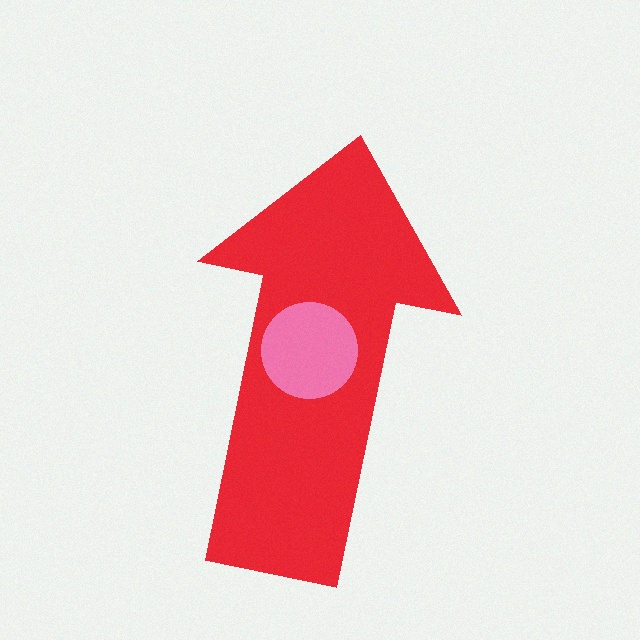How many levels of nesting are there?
2.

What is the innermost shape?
The pink circle.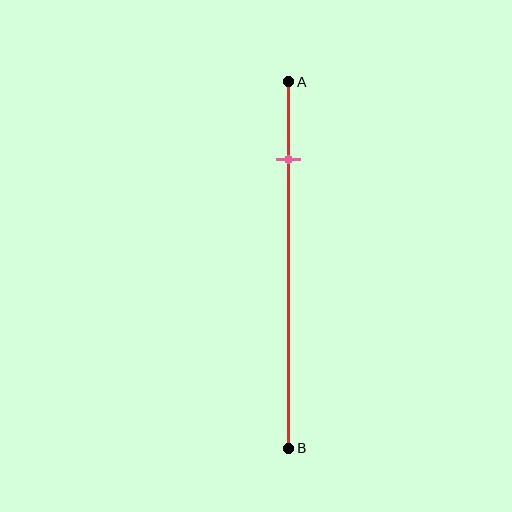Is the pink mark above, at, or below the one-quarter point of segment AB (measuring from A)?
The pink mark is above the one-quarter point of segment AB.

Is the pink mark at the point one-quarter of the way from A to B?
No, the mark is at about 20% from A, not at the 25% one-quarter point.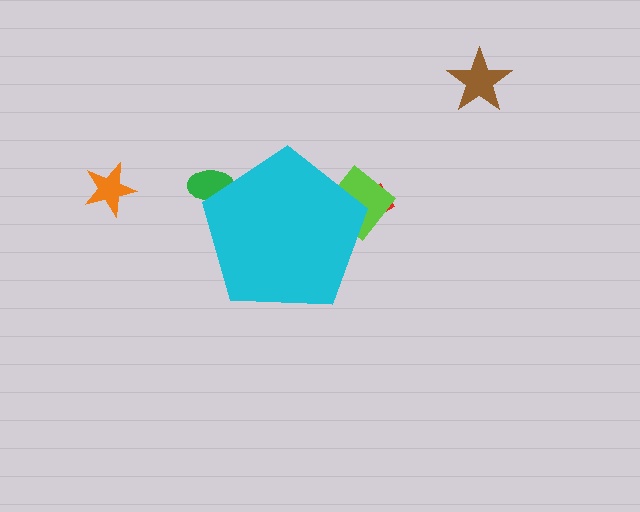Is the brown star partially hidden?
No, the brown star is fully visible.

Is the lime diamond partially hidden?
Yes, the lime diamond is partially hidden behind the cyan pentagon.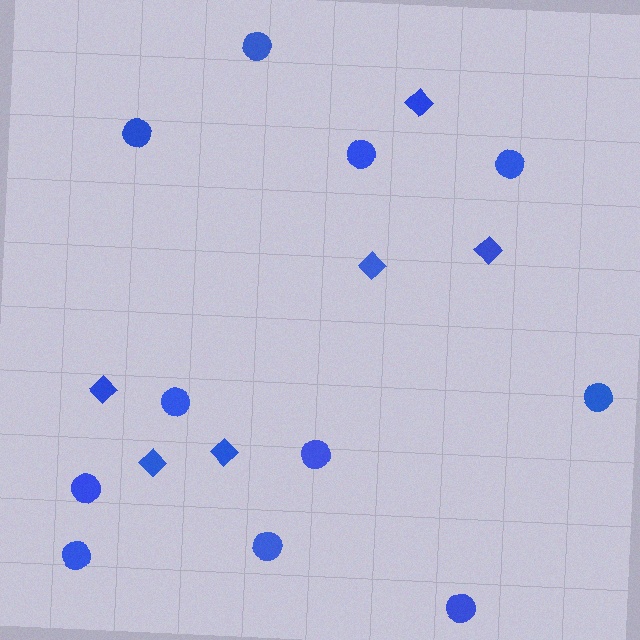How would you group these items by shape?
There are 2 groups: one group of diamonds (6) and one group of circles (11).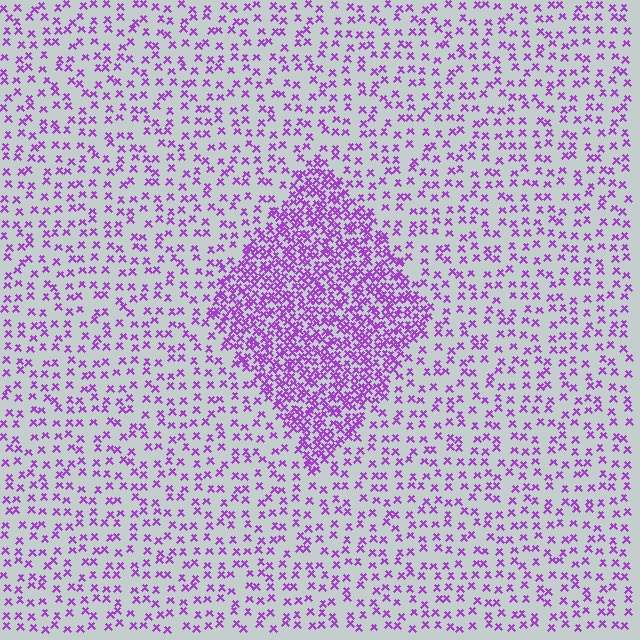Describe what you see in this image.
The image contains small purple elements arranged at two different densities. A diamond-shaped region is visible where the elements are more densely packed than the surrounding area.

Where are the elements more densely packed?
The elements are more densely packed inside the diamond boundary.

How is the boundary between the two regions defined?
The boundary is defined by a change in element density (approximately 2.8x ratio). All elements are the same color, size, and shape.